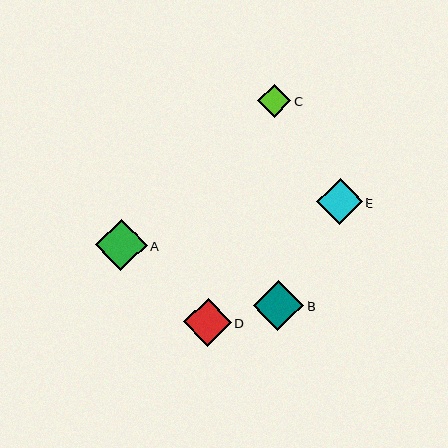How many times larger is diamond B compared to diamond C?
Diamond B is approximately 1.5 times the size of diamond C.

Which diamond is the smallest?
Diamond C is the smallest with a size of approximately 33 pixels.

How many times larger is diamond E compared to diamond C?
Diamond E is approximately 1.4 times the size of diamond C.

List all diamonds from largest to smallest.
From largest to smallest: A, B, D, E, C.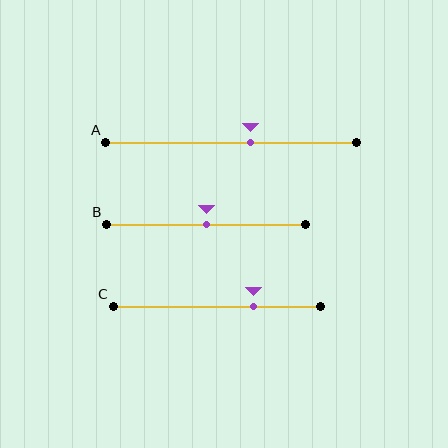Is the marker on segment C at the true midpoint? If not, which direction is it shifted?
No, the marker on segment C is shifted to the right by about 18% of the segment length.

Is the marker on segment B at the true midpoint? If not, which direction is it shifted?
Yes, the marker on segment B is at the true midpoint.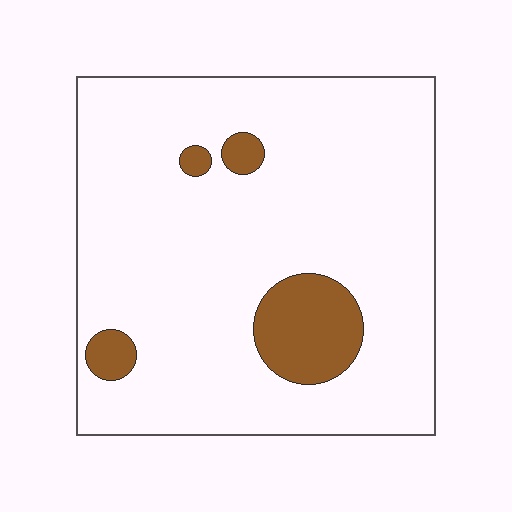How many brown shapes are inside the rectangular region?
4.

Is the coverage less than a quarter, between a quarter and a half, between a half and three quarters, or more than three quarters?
Less than a quarter.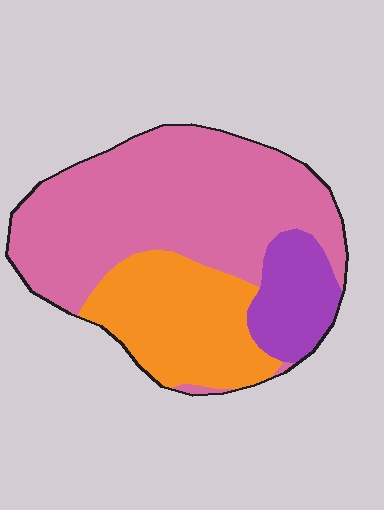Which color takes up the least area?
Purple, at roughly 15%.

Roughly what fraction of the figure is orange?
Orange covers 28% of the figure.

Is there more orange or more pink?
Pink.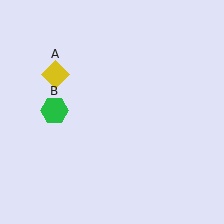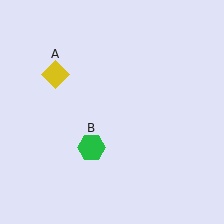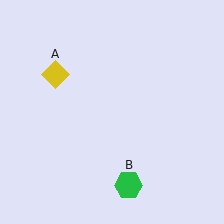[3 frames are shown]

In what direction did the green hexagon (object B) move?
The green hexagon (object B) moved down and to the right.